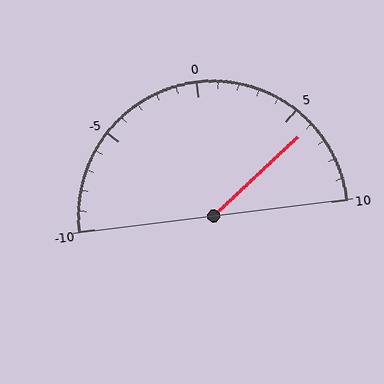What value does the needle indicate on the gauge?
The needle indicates approximately 6.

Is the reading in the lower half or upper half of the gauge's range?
The reading is in the upper half of the range (-10 to 10).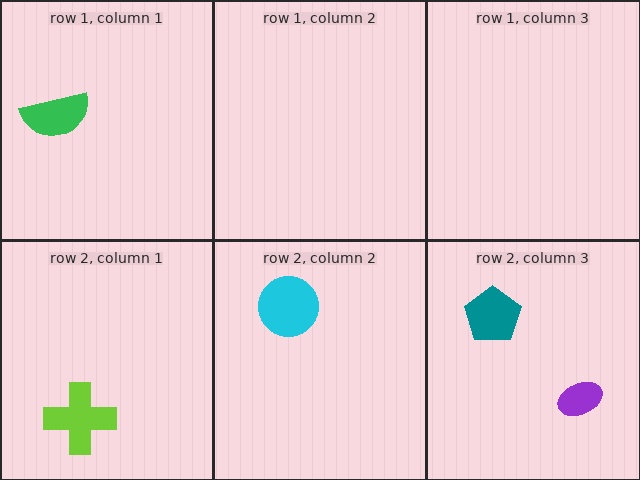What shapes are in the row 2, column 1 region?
The lime cross.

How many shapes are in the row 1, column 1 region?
1.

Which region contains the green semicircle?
The row 1, column 1 region.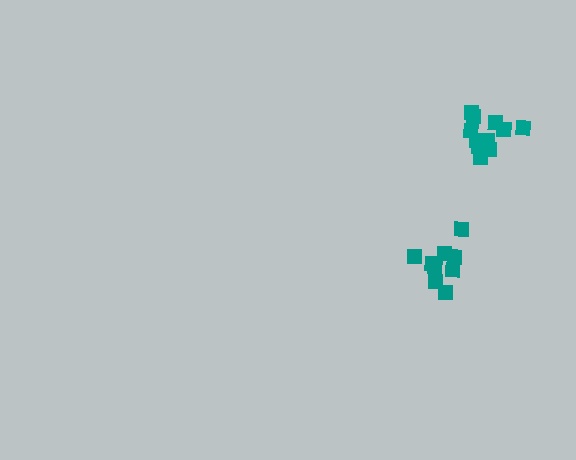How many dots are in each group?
Group 1: 11 dots, Group 2: 9 dots (20 total).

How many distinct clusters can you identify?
There are 2 distinct clusters.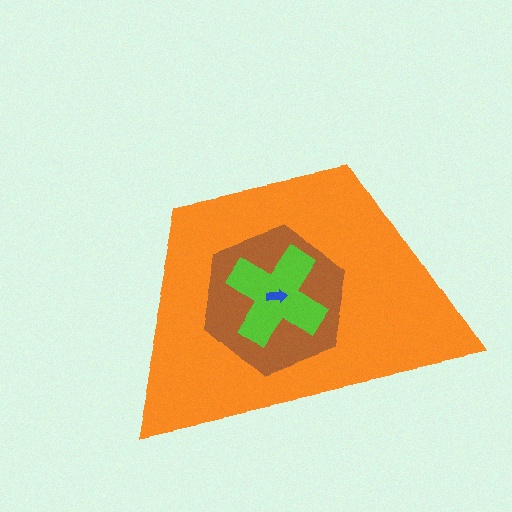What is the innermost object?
The blue arrow.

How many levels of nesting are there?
4.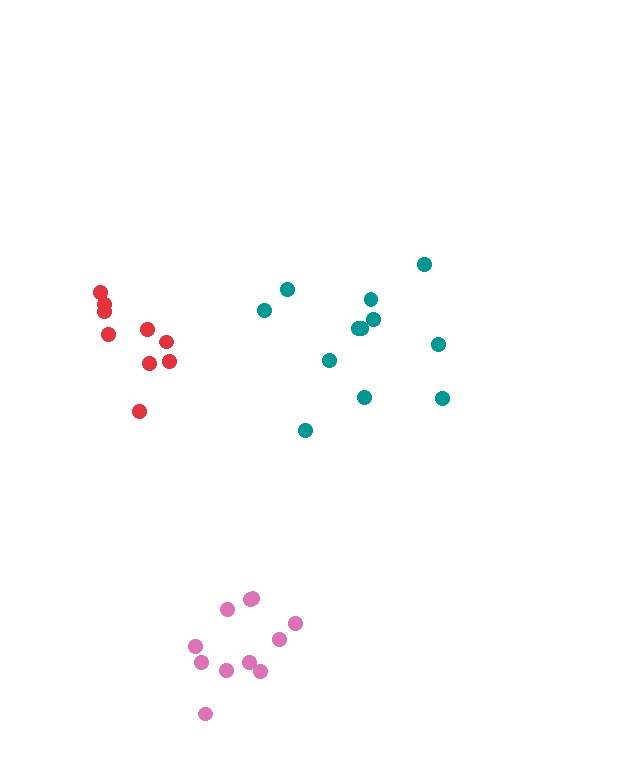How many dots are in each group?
Group 1: 9 dots, Group 2: 12 dots, Group 3: 11 dots (32 total).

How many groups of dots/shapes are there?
There are 3 groups.